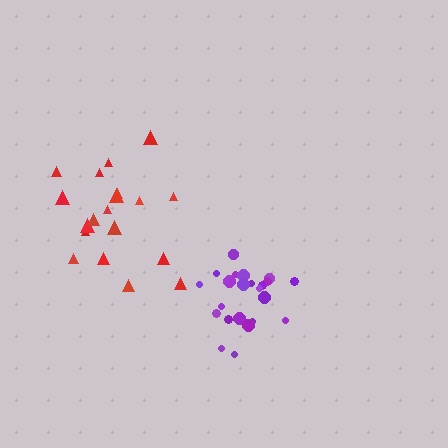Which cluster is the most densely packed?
Purple.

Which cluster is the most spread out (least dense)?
Red.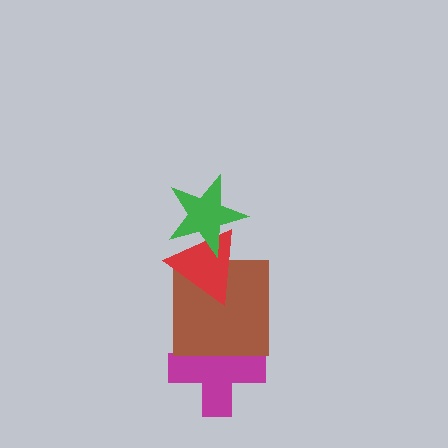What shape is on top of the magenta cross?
The brown square is on top of the magenta cross.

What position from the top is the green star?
The green star is 1st from the top.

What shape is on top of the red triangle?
The green star is on top of the red triangle.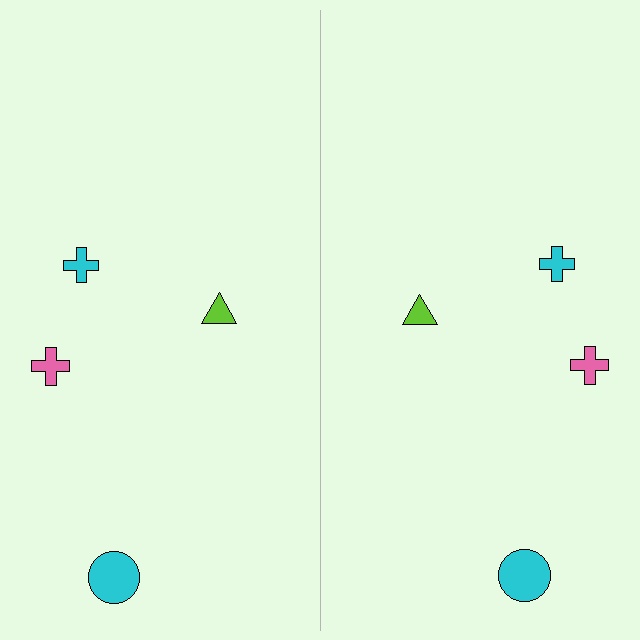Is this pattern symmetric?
Yes, this pattern has bilateral (reflection) symmetry.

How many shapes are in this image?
There are 8 shapes in this image.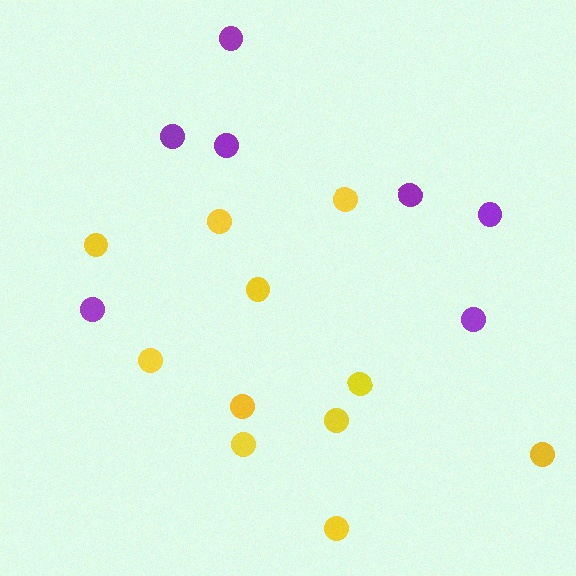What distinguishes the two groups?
There are 2 groups: one group of purple circles (7) and one group of yellow circles (11).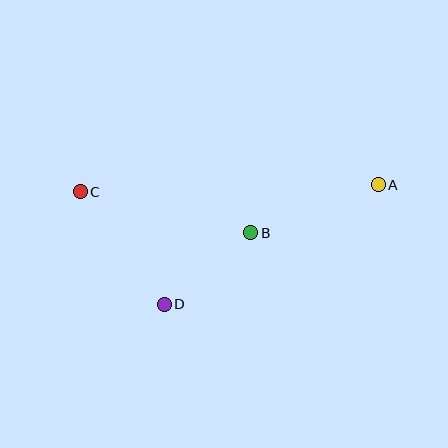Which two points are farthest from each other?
Points A and C are farthest from each other.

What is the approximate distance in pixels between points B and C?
The distance between B and C is approximately 175 pixels.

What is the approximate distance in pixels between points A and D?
The distance between A and D is approximately 245 pixels.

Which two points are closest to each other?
Points B and D are closest to each other.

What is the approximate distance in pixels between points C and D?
The distance between C and D is approximately 140 pixels.